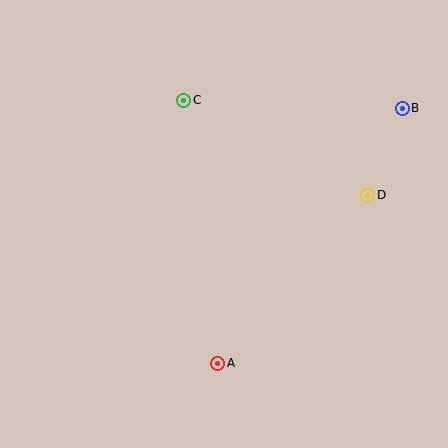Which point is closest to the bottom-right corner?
Point A is closest to the bottom-right corner.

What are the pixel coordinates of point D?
Point D is at (368, 195).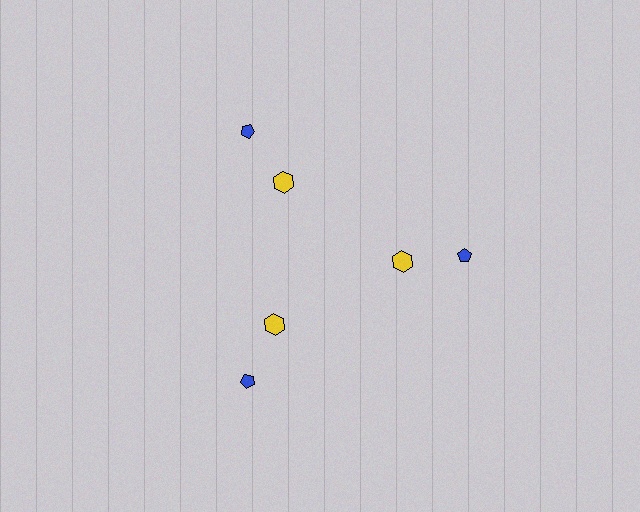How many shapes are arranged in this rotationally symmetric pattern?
There are 6 shapes, arranged in 3 groups of 2.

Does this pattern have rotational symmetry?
Yes, this pattern has 3-fold rotational symmetry. It looks the same after rotating 120 degrees around the center.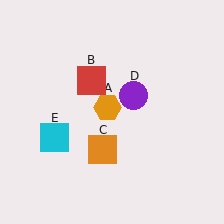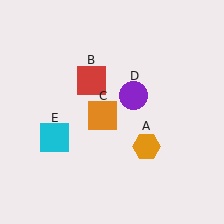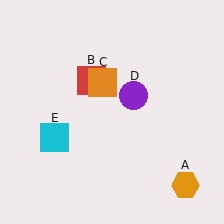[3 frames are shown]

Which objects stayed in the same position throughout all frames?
Red square (object B) and purple circle (object D) and cyan square (object E) remained stationary.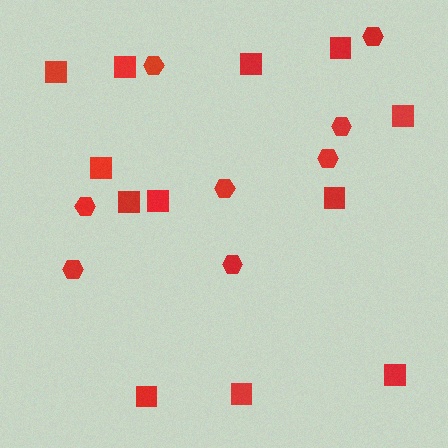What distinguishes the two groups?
There are 2 groups: one group of squares (12) and one group of hexagons (8).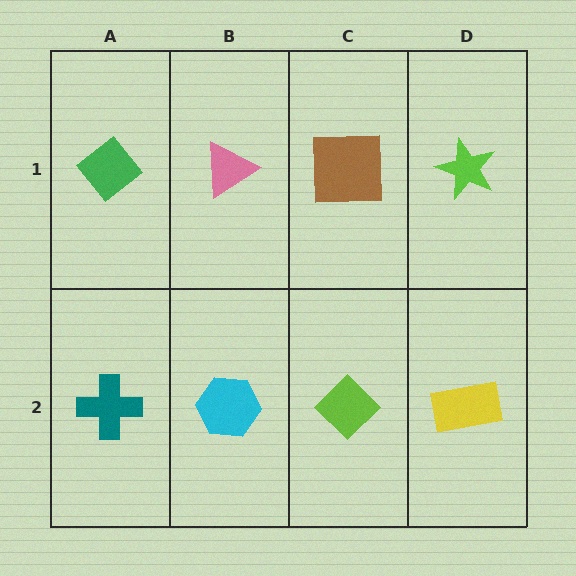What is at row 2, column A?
A teal cross.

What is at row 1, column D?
A lime star.